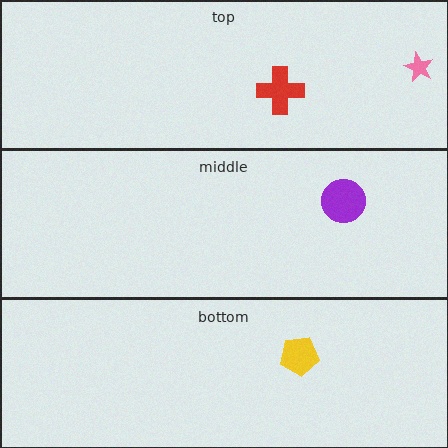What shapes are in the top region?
The red cross, the pink star.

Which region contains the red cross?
The top region.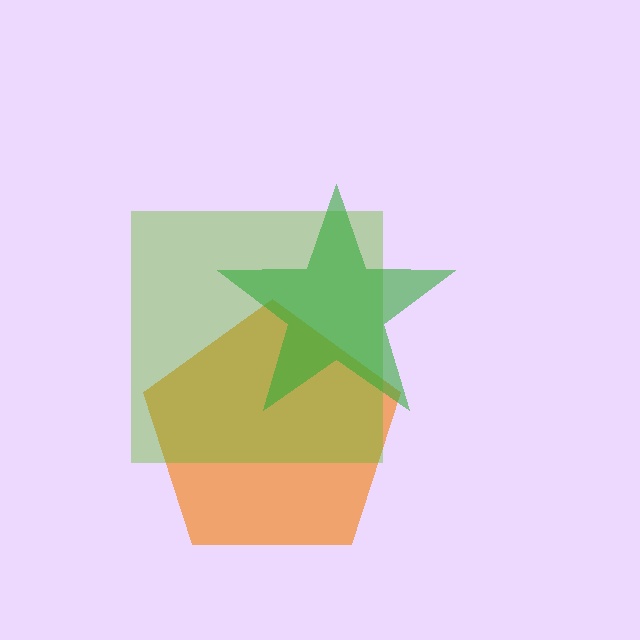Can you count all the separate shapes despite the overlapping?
Yes, there are 3 separate shapes.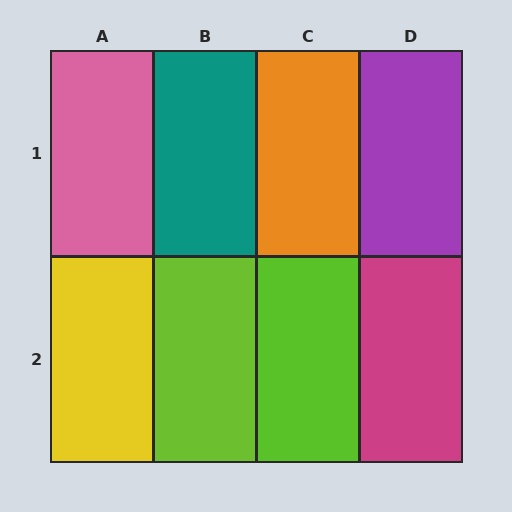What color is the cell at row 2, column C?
Lime.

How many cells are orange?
1 cell is orange.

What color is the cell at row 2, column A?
Yellow.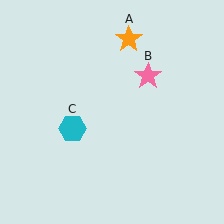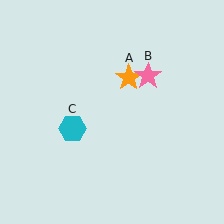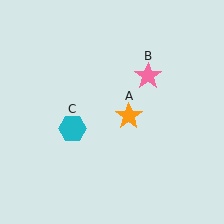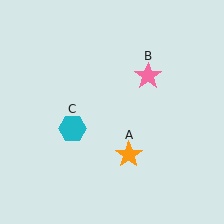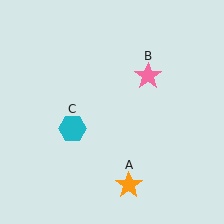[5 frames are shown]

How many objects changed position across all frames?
1 object changed position: orange star (object A).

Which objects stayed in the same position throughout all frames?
Pink star (object B) and cyan hexagon (object C) remained stationary.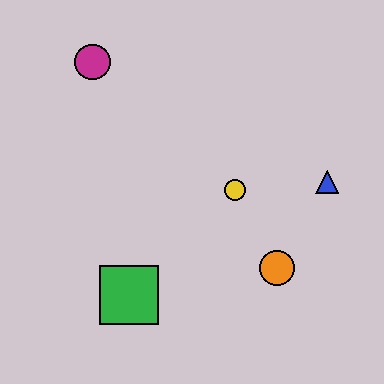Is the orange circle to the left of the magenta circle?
No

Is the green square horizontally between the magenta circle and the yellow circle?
Yes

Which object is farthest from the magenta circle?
The orange circle is farthest from the magenta circle.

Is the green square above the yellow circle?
No